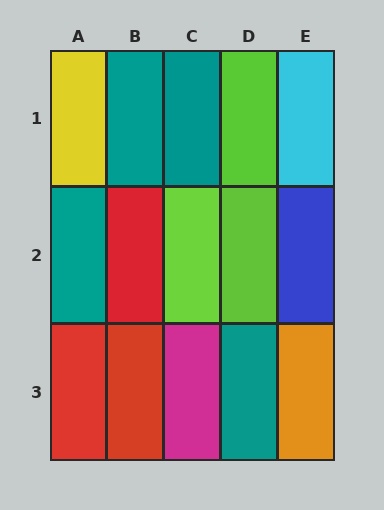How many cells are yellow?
1 cell is yellow.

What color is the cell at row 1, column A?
Yellow.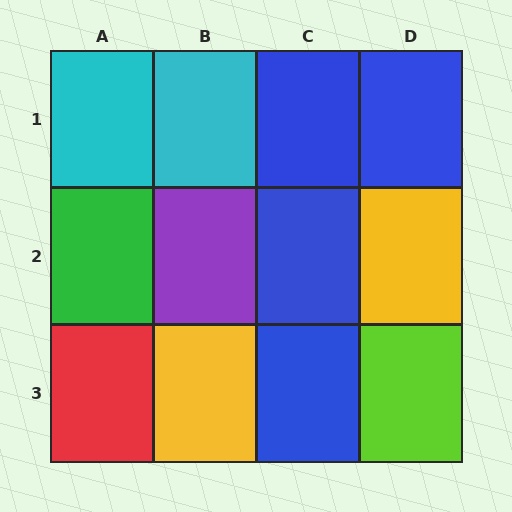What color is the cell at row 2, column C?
Blue.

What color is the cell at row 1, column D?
Blue.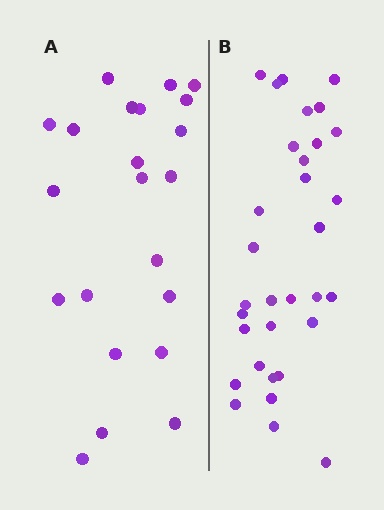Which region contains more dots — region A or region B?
Region B (the right region) has more dots.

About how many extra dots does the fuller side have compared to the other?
Region B has roughly 10 or so more dots than region A.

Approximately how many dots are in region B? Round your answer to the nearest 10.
About 30 dots. (The exact count is 32, which rounds to 30.)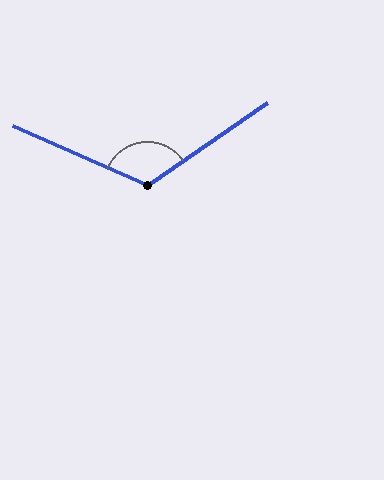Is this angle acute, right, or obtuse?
It is obtuse.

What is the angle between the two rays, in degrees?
Approximately 121 degrees.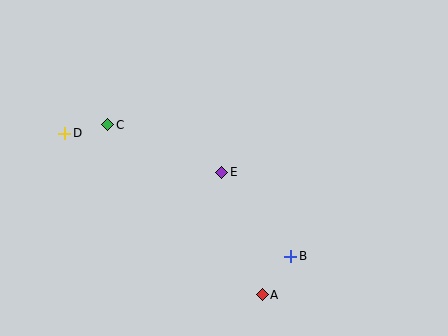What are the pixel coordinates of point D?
Point D is at (65, 133).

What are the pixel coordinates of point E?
Point E is at (222, 172).